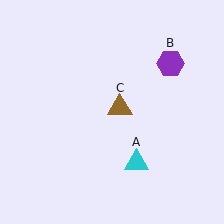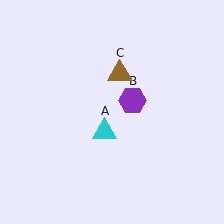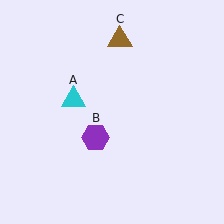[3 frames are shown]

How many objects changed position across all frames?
3 objects changed position: cyan triangle (object A), purple hexagon (object B), brown triangle (object C).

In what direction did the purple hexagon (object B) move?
The purple hexagon (object B) moved down and to the left.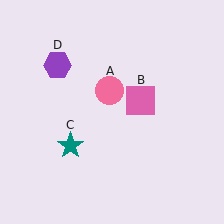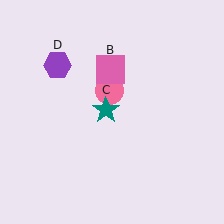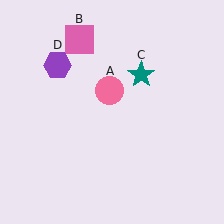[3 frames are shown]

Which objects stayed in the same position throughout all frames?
Pink circle (object A) and purple hexagon (object D) remained stationary.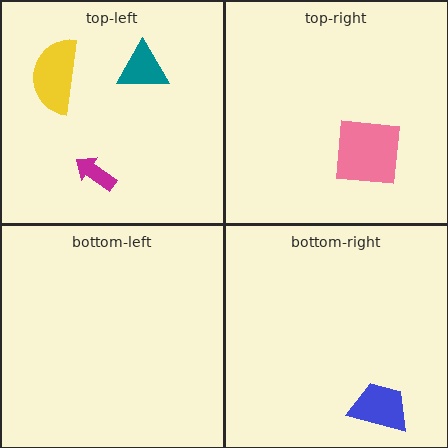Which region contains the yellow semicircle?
The top-left region.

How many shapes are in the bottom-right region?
1.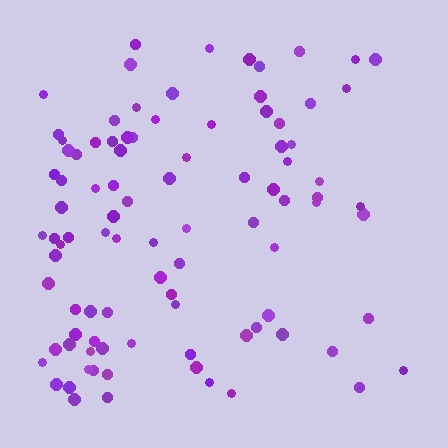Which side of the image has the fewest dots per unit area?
The right.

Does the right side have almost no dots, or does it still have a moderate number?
Still a moderate number, just noticeably fewer than the left.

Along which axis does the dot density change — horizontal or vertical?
Horizontal.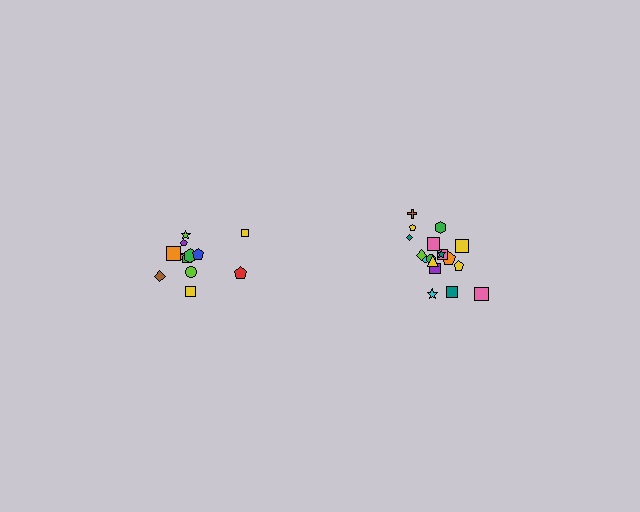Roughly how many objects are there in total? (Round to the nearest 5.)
Roughly 30 objects in total.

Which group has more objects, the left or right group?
The right group.